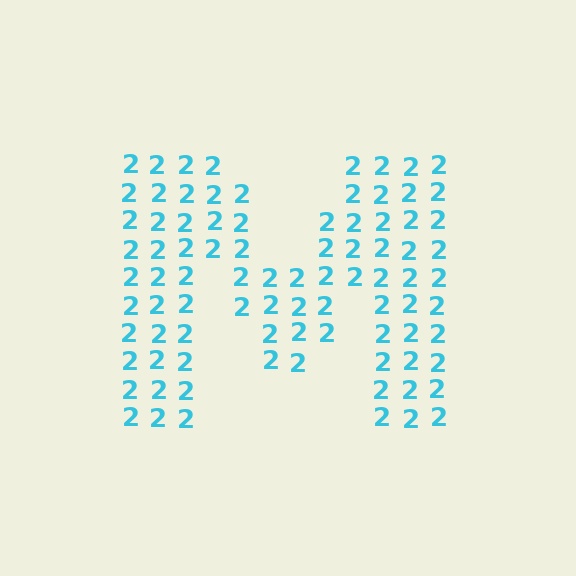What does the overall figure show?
The overall figure shows the letter M.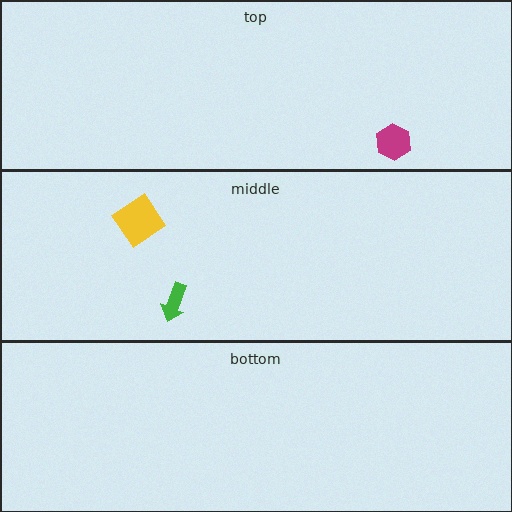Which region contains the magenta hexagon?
The top region.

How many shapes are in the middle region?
2.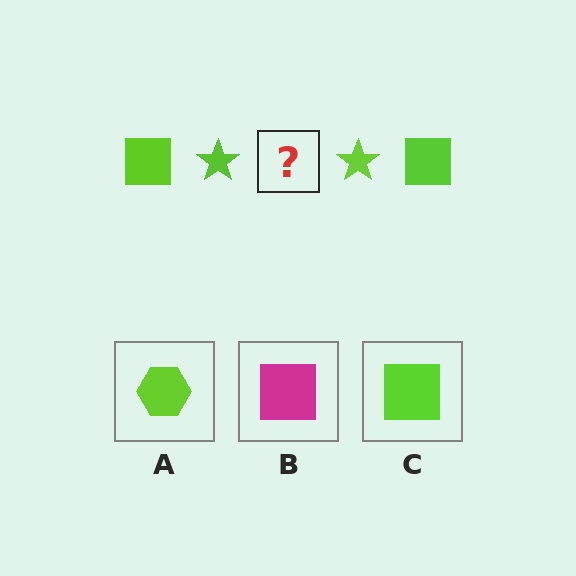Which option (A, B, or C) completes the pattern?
C.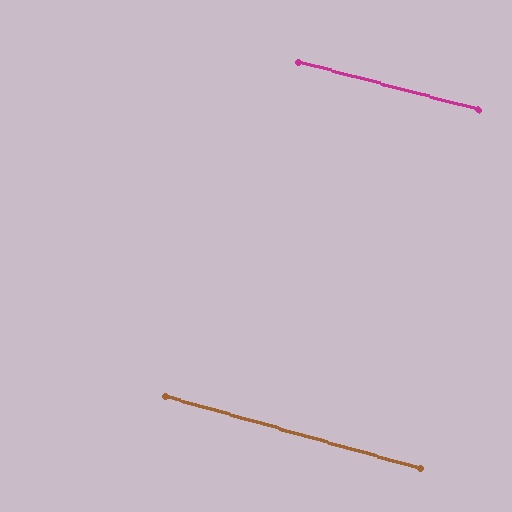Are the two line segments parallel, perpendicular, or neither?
Parallel — their directions differ by only 1.1°.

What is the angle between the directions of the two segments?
Approximately 1 degree.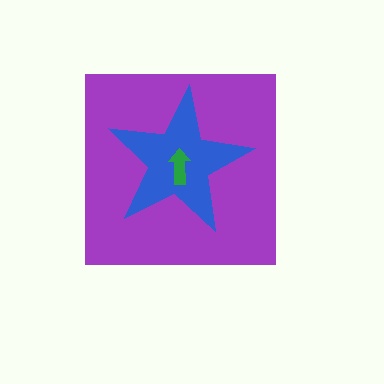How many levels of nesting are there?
3.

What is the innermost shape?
The green arrow.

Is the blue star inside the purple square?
Yes.